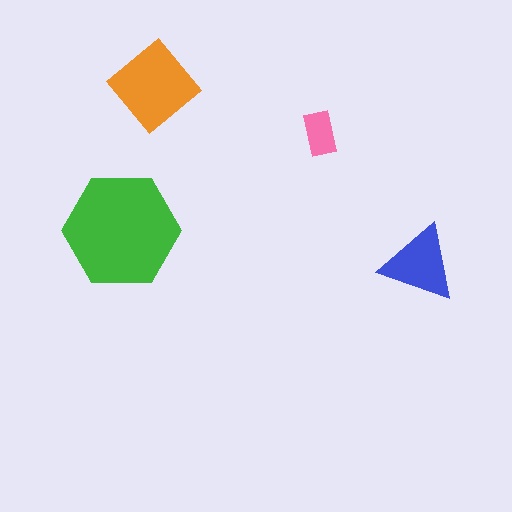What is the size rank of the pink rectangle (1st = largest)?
4th.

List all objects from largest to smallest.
The green hexagon, the orange diamond, the blue triangle, the pink rectangle.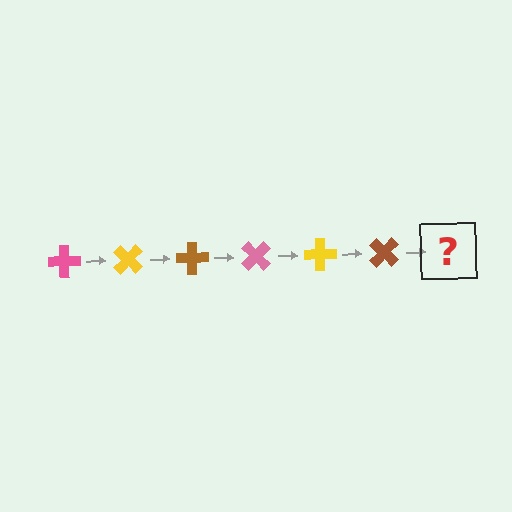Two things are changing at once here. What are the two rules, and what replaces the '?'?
The two rules are that it rotates 45 degrees each step and the color cycles through pink, yellow, and brown. The '?' should be a pink cross, rotated 270 degrees from the start.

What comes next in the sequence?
The next element should be a pink cross, rotated 270 degrees from the start.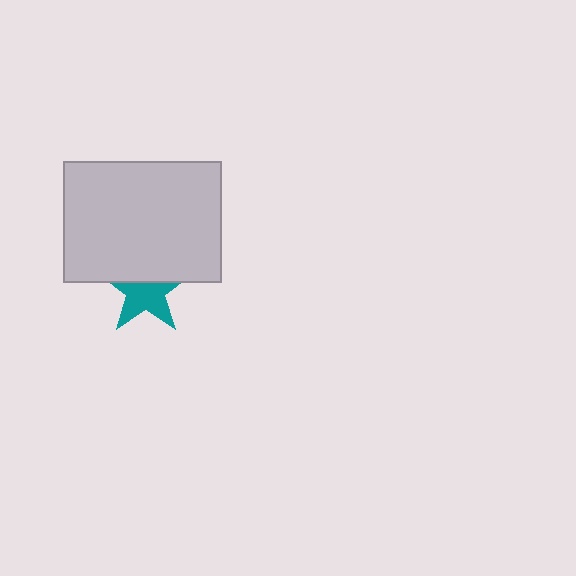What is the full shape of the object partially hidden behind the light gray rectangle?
The partially hidden object is a teal star.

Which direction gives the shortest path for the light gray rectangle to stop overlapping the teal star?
Moving up gives the shortest separation.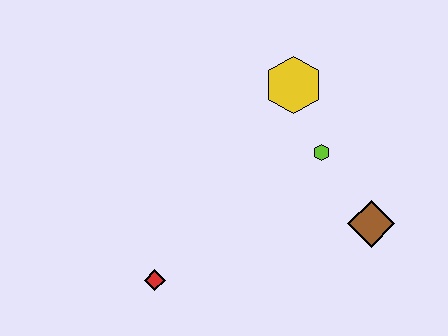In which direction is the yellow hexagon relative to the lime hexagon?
The yellow hexagon is above the lime hexagon.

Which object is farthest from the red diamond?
The yellow hexagon is farthest from the red diamond.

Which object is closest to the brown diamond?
The lime hexagon is closest to the brown diamond.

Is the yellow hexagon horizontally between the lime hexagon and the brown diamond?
No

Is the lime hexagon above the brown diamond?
Yes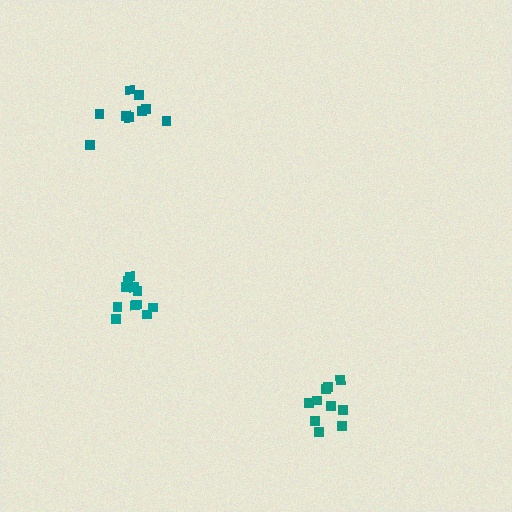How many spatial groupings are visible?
There are 3 spatial groupings.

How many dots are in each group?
Group 1: 10 dots, Group 2: 9 dots, Group 3: 11 dots (30 total).